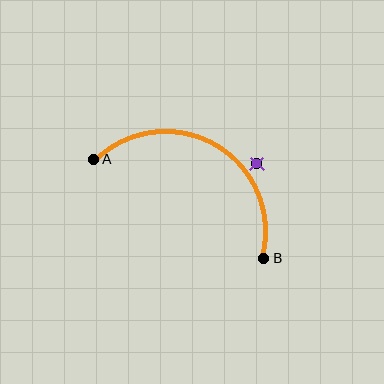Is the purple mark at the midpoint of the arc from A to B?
No — the purple mark does not lie on the arc at all. It sits slightly outside the curve.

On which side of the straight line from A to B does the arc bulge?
The arc bulges above the straight line connecting A and B.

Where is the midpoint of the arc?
The arc midpoint is the point on the curve farthest from the straight line joining A and B. It sits above that line.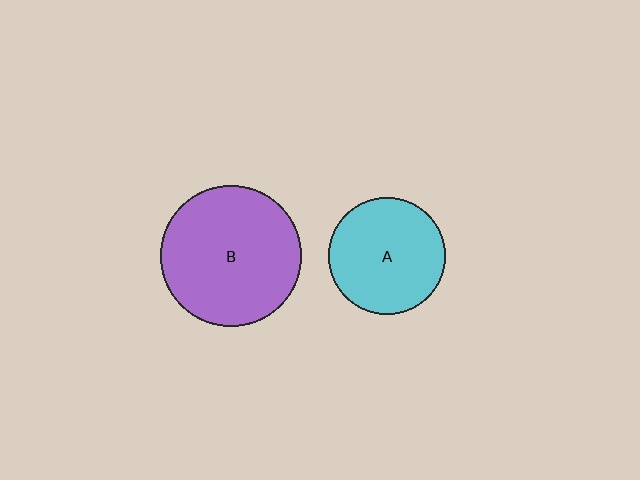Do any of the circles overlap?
No, none of the circles overlap.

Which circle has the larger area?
Circle B (purple).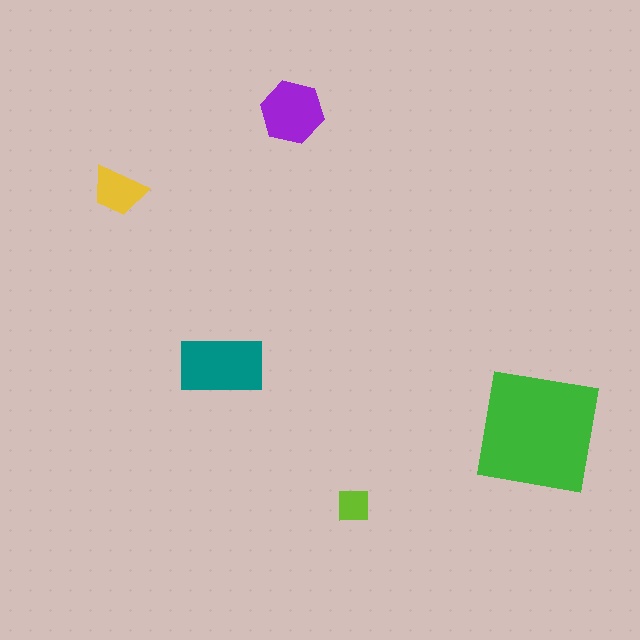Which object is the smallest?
The lime square.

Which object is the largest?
The green square.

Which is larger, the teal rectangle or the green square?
The green square.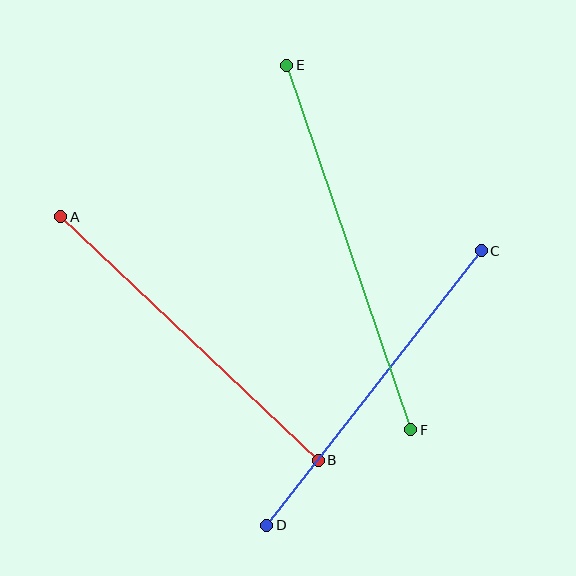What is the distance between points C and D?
The distance is approximately 349 pixels.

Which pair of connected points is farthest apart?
Points E and F are farthest apart.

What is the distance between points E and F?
The distance is approximately 385 pixels.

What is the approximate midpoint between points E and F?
The midpoint is at approximately (349, 247) pixels.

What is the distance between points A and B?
The distance is approximately 354 pixels.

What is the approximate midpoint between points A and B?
The midpoint is at approximately (190, 338) pixels.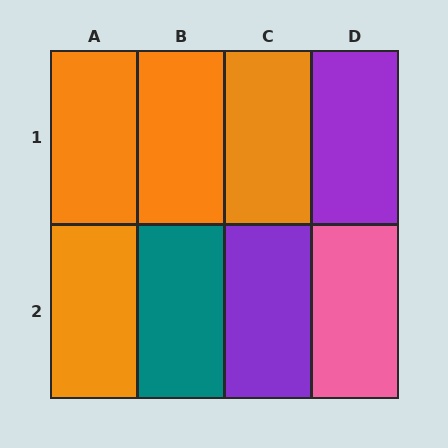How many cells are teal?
1 cell is teal.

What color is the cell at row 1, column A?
Orange.